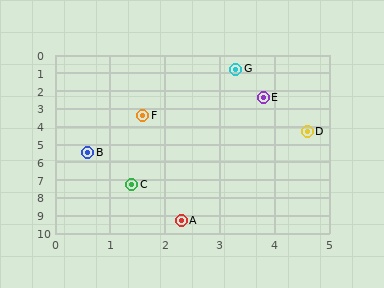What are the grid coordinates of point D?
Point D is at approximately (4.6, 4.3).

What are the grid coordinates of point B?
Point B is at approximately (0.6, 5.5).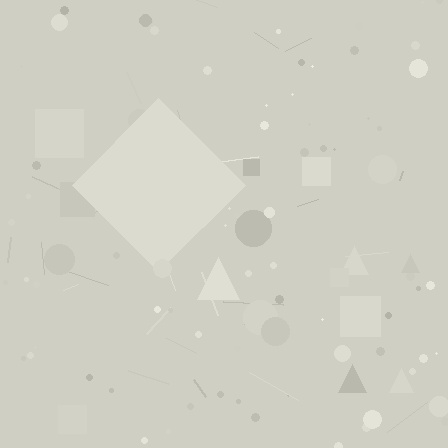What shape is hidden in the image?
A diamond is hidden in the image.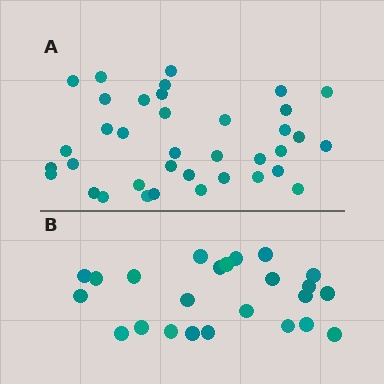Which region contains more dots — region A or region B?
Region A (the top region) has more dots.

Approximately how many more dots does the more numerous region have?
Region A has approximately 15 more dots than region B.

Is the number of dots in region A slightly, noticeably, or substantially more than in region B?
Region A has substantially more. The ratio is roughly 1.5 to 1.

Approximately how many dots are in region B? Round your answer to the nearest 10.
About 20 dots. (The exact count is 24, which rounds to 20.)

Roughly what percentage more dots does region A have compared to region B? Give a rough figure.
About 55% more.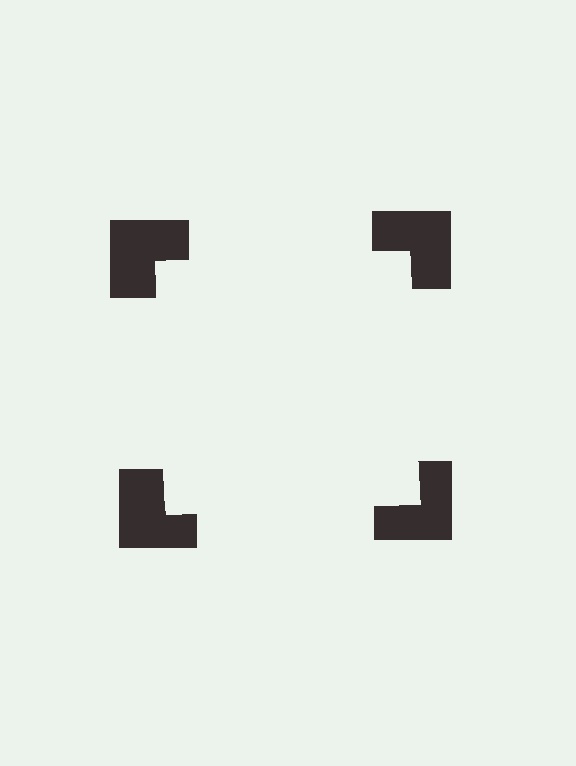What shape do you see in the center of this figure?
An illusory square — its edges are inferred from the aligned wedge cuts in the notched squares, not physically drawn.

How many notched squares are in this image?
There are 4 — one at each vertex of the illusory square.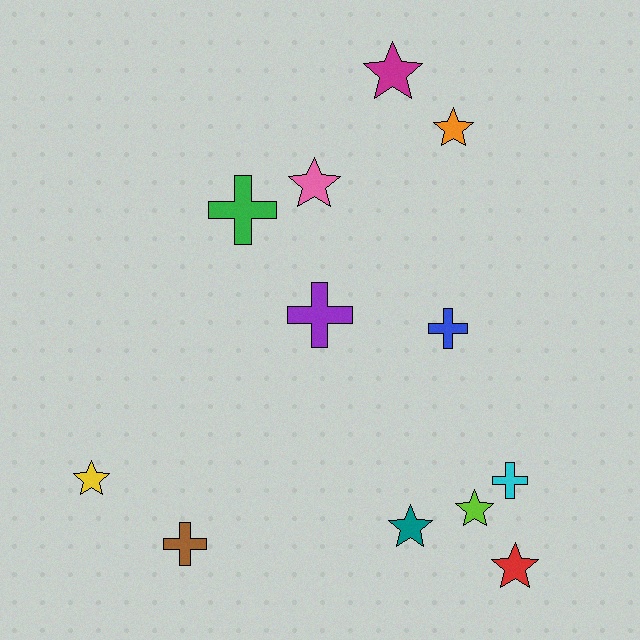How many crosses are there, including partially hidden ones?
There are 5 crosses.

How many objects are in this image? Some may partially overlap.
There are 12 objects.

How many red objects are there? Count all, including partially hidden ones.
There is 1 red object.